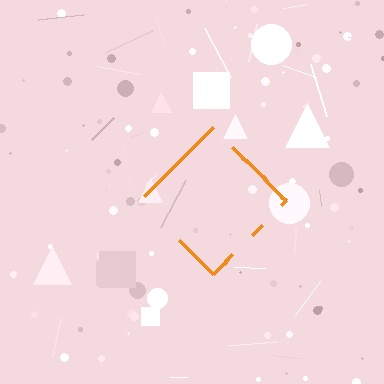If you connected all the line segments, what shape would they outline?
They would outline a diamond.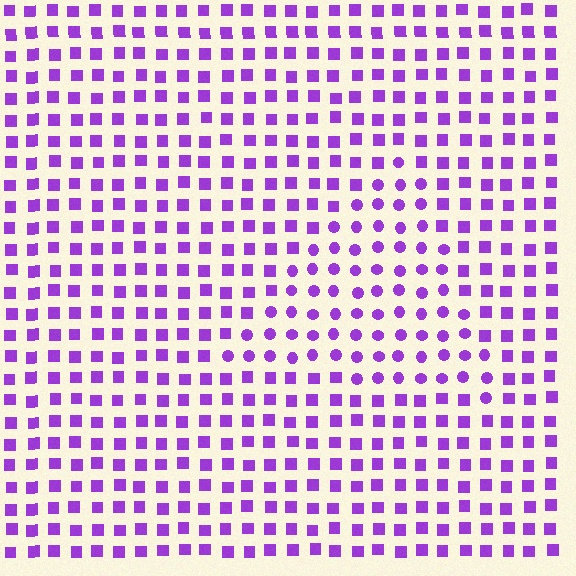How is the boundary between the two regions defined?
The boundary is defined by a change in element shape: circles inside vs. squares outside. All elements share the same color and spacing.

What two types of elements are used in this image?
The image uses circles inside the triangle region and squares outside it.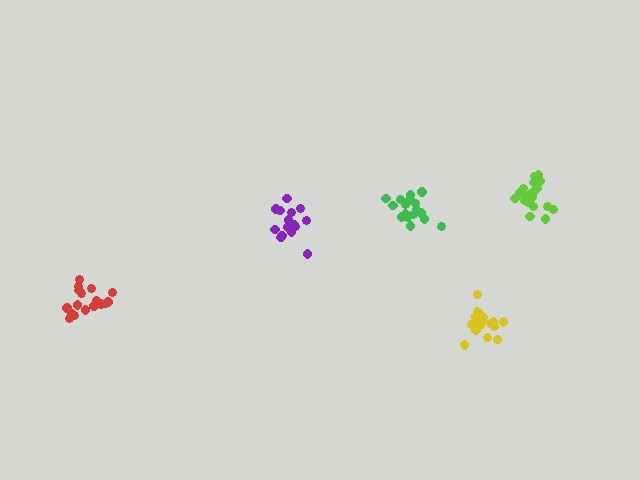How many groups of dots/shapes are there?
There are 5 groups.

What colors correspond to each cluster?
The clusters are colored: red, purple, yellow, lime, green.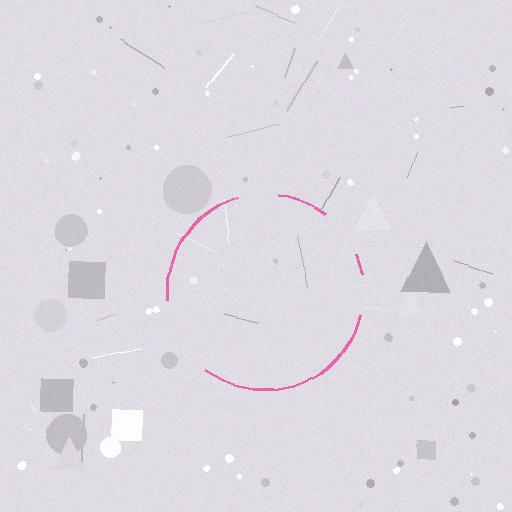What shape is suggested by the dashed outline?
The dashed outline suggests a circle.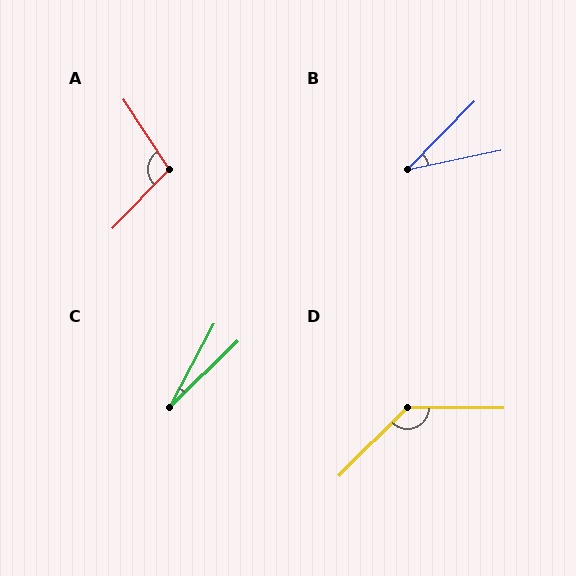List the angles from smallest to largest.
C (18°), B (34°), A (102°), D (135°).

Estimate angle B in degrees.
Approximately 34 degrees.